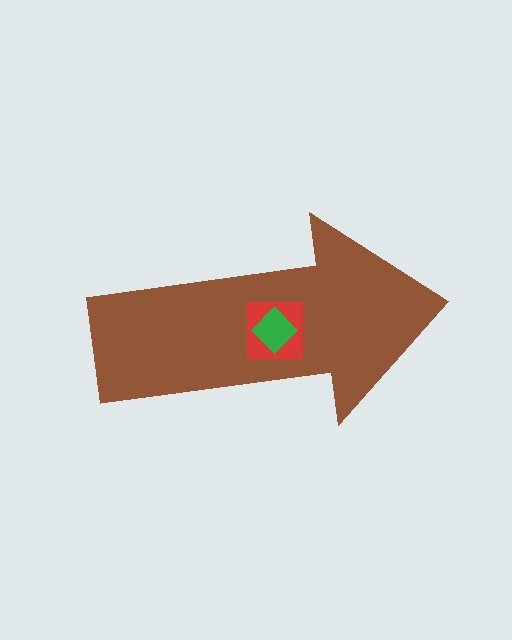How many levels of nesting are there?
3.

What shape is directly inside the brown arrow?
The red square.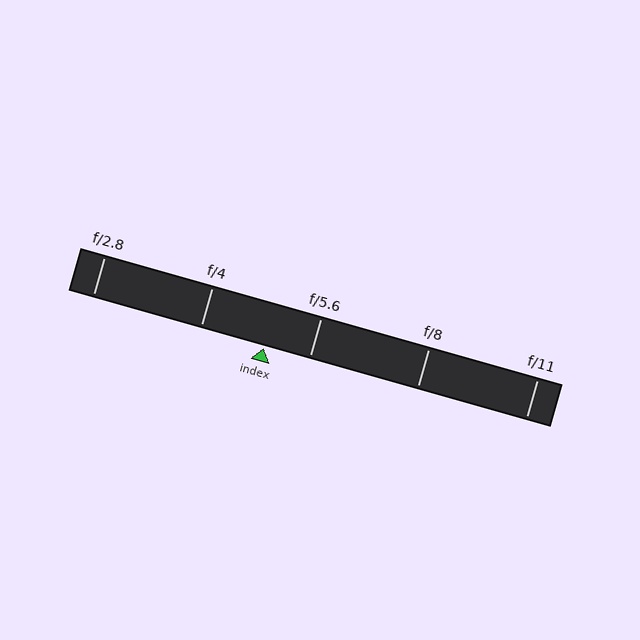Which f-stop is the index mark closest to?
The index mark is closest to f/5.6.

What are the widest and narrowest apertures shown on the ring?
The widest aperture shown is f/2.8 and the narrowest is f/11.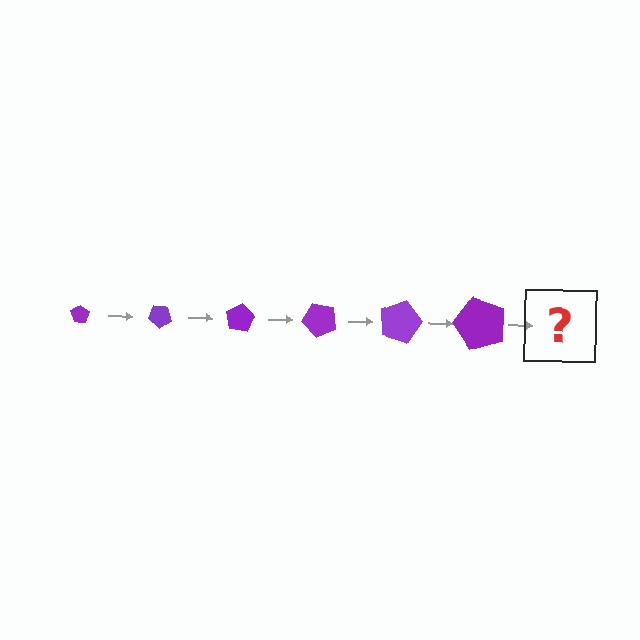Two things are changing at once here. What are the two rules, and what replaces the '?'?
The two rules are that the pentagon grows larger each step and it rotates 40 degrees each step. The '?' should be a pentagon, larger than the previous one and rotated 240 degrees from the start.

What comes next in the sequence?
The next element should be a pentagon, larger than the previous one and rotated 240 degrees from the start.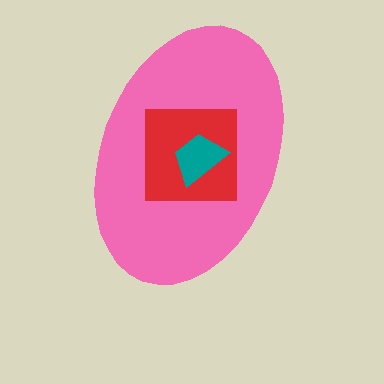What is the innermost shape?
The teal trapezoid.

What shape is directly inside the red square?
The teal trapezoid.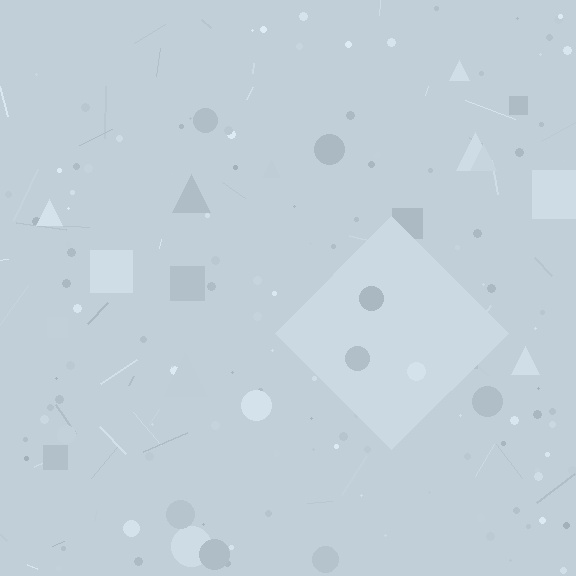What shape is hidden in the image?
A diamond is hidden in the image.